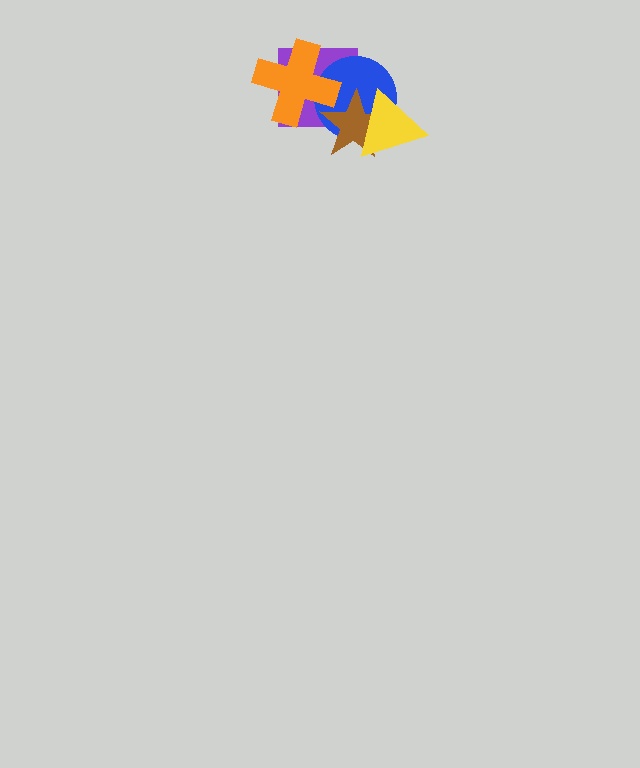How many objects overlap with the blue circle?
4 objects overlap with the blue circle.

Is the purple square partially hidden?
Yes, it is partially covered by another shape.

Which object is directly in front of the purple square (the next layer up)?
The blue circle is directly in front of the purple square.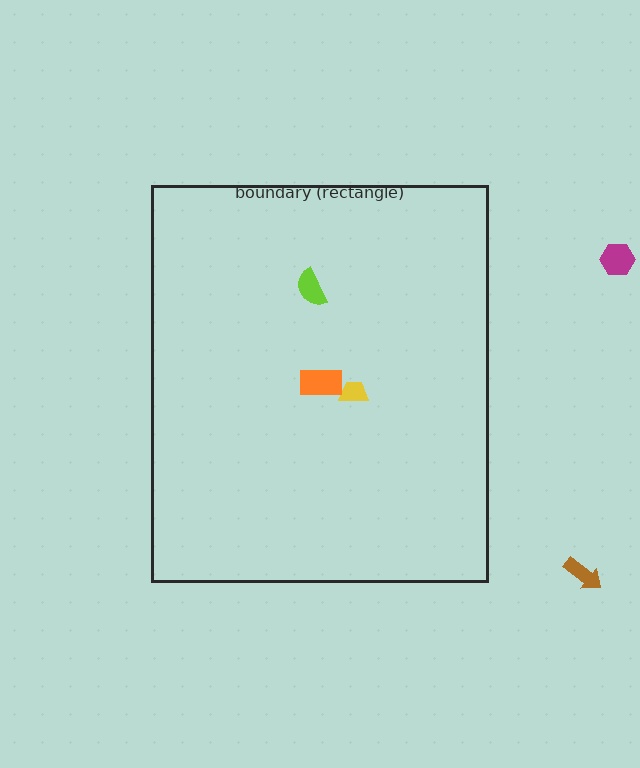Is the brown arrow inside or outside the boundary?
Outside.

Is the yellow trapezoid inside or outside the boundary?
Inside.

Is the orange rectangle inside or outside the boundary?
Inside.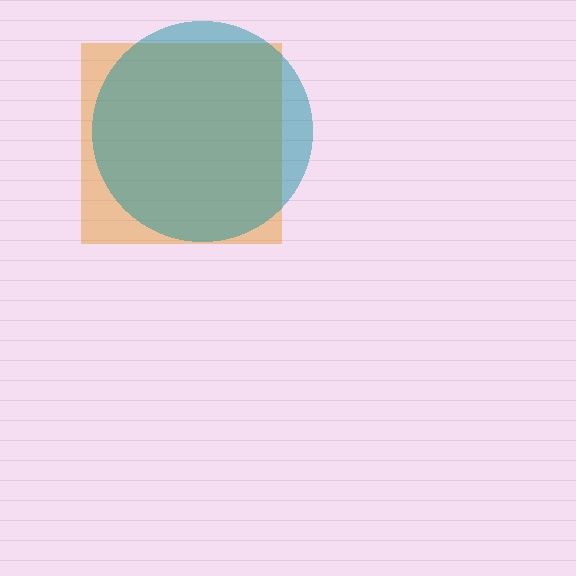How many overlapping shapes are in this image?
There are 2 overlapping shapes in the image.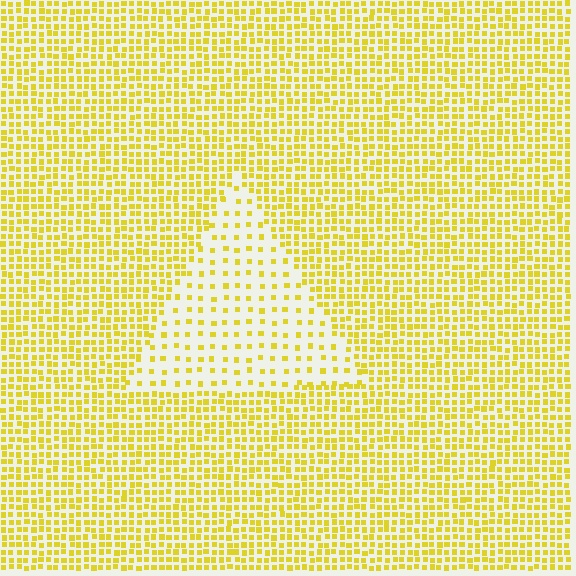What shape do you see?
I see a triangle.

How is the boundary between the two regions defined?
The boundary is defined by a change in element density (approximately 2.6x ratio). All elements are the same color, size, and shape.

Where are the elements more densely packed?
The elements are more densely packed outside the triangle boundary.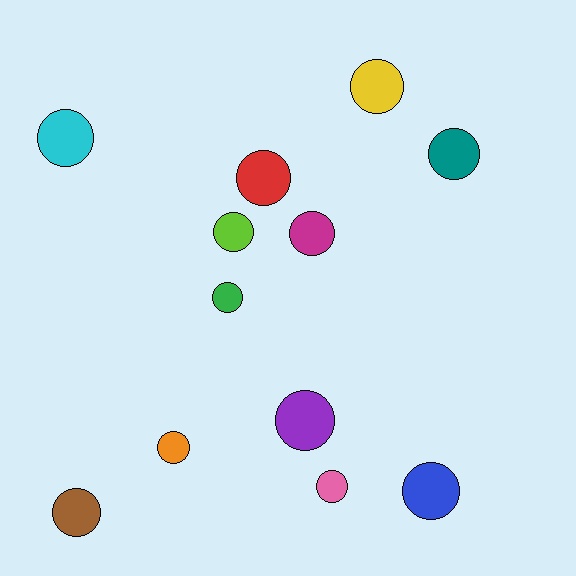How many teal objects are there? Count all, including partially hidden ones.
There is 1 teal object.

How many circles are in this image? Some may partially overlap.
There are 12 circles.